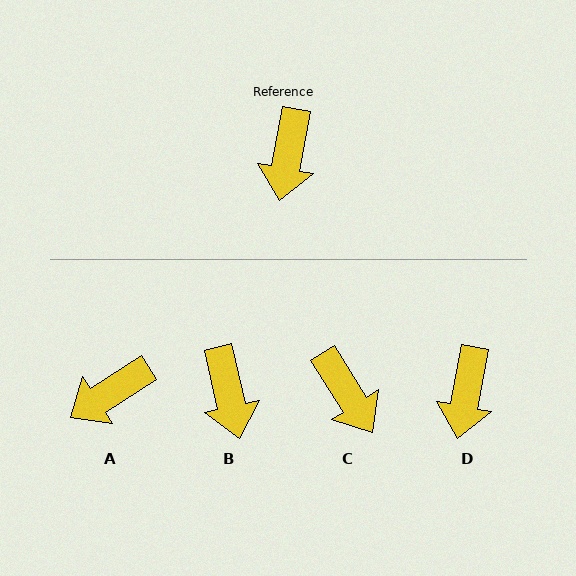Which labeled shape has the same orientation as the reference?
D.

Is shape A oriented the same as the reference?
No, it is off by about 47 degrees.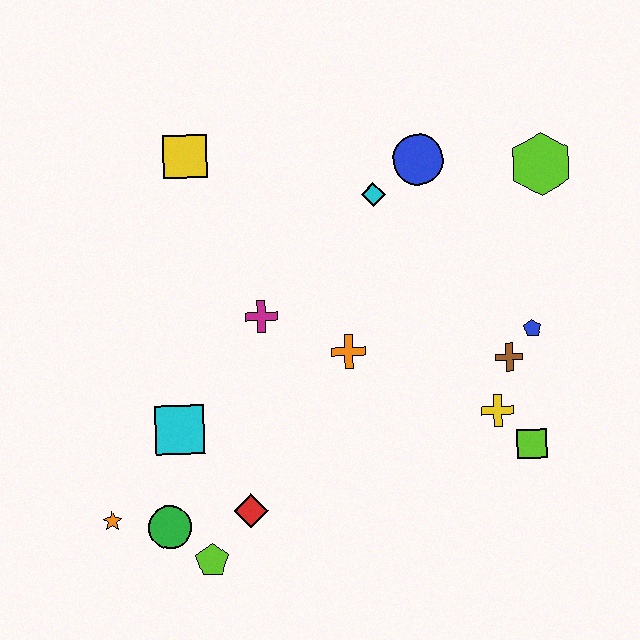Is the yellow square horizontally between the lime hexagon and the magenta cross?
No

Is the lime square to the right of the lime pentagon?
Yes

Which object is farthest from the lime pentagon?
The lime hexagon is farthest from the lime pentagon.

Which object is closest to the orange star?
The green circle is closest to the orange star.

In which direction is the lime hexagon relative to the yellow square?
The lime hexagon is to the right of the yellow square.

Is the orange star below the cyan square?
Yes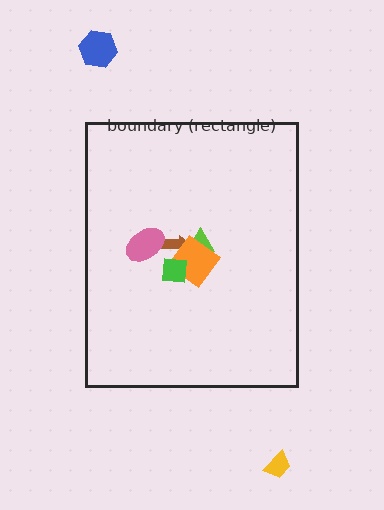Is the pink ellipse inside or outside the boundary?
Inside.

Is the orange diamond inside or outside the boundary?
Inside.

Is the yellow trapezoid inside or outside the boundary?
Outside.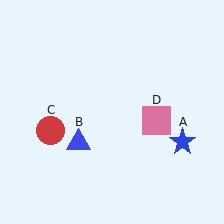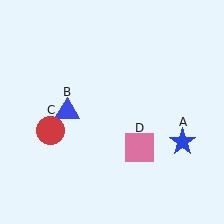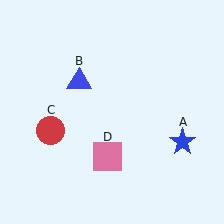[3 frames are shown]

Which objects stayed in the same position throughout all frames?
Blue star (object A) and red circle (object C) remained stationary.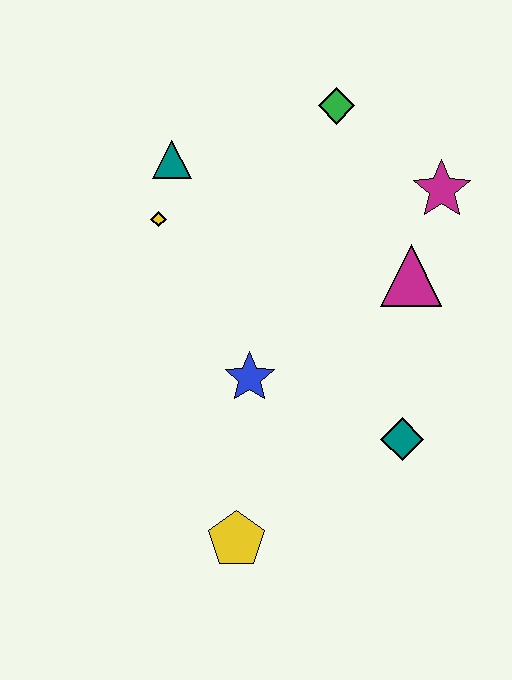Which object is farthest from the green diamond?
The yellow pentagon is farthest from the green diamond.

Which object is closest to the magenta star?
The magenta triangle is closest to the magenta star.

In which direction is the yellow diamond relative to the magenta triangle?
The yellow diamond is to the left of the magenta triangle.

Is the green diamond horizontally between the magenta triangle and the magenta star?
No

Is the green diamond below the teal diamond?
No